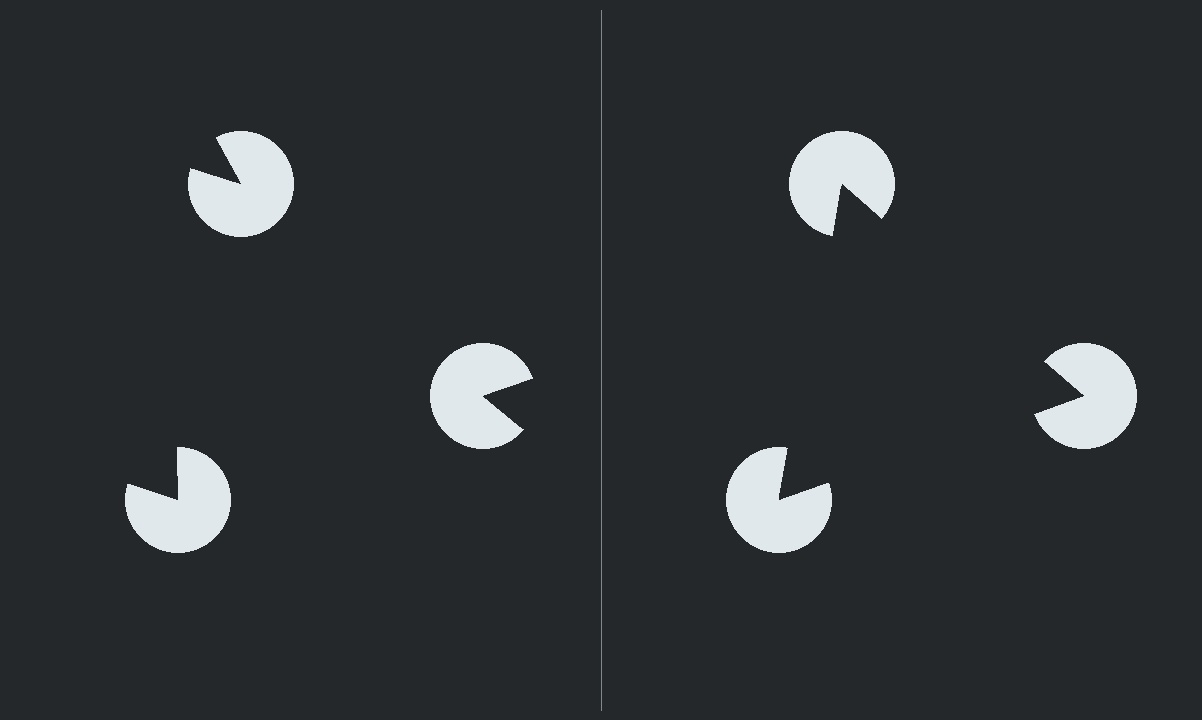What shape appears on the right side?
An illusory triangle.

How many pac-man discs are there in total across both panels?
6 — 3 on each side.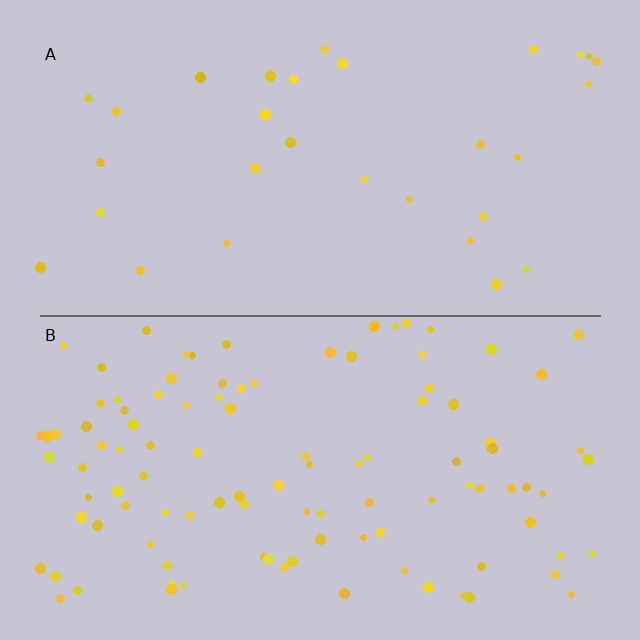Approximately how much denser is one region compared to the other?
Approximately 3.4× — region B over region A.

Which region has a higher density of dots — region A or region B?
B (the bottom).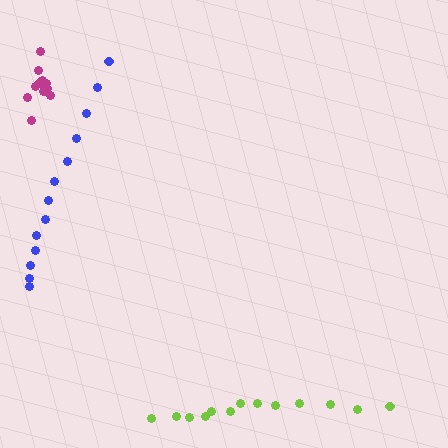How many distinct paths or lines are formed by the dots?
There are 3 distinct paths.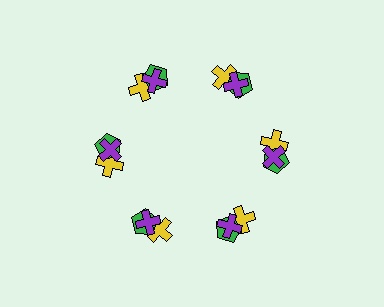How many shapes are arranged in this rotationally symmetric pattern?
There are 18 shapes, arranged in 6 groups of 3.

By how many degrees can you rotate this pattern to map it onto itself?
The pattern maps onto itself every 60 degrees of rotation.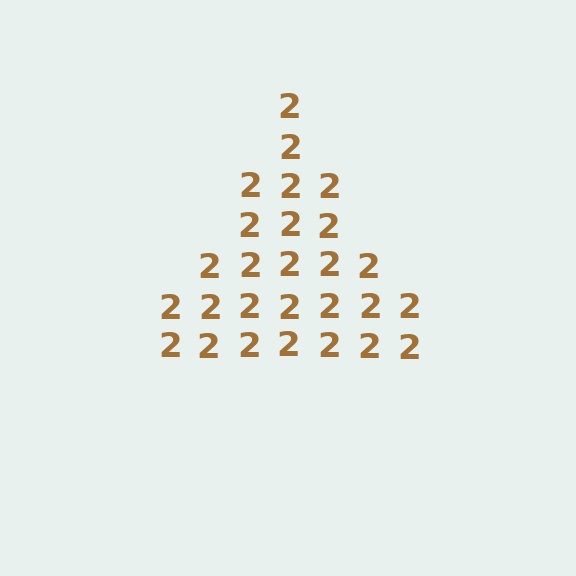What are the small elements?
The small elements are digit 2's.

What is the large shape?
The large shape is a triangle.